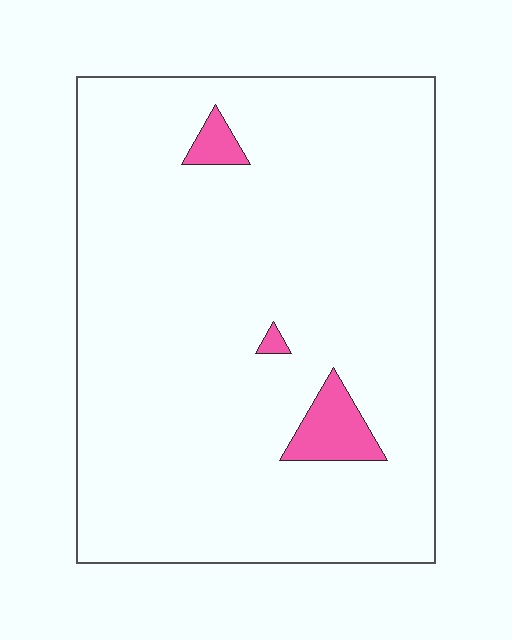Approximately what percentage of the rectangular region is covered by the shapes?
Approximately 5%.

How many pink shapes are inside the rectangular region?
3.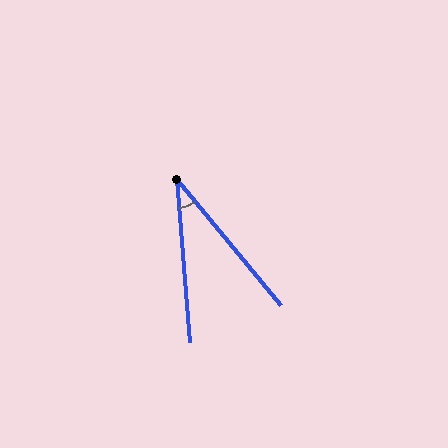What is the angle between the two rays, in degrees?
Approximately 35 degrees.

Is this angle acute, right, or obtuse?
It is acute.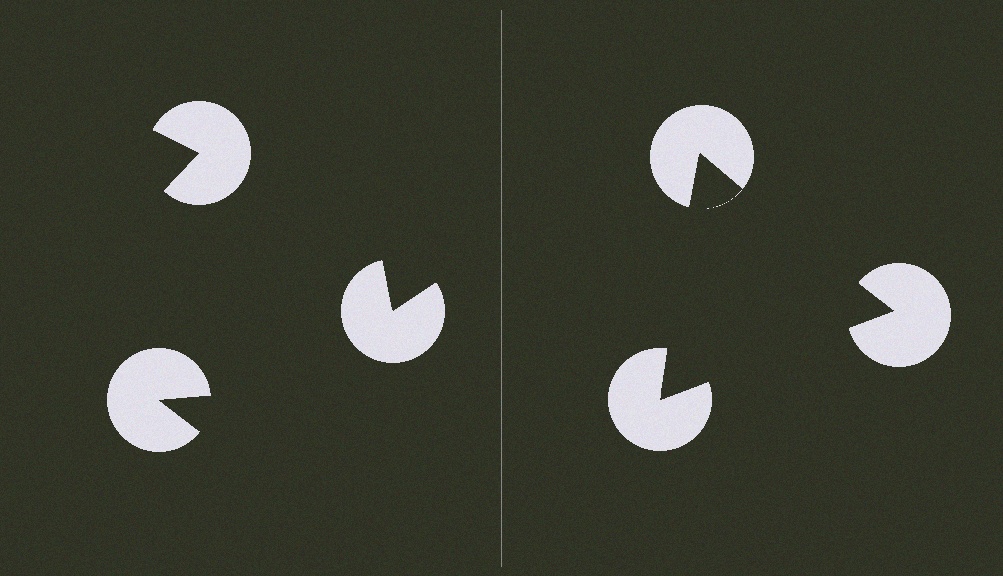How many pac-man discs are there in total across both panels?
6 — 3 on each side.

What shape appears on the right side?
An illusory triangle.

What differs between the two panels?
The pac-man discs are positioned identically on both sides; only the wedge orientations differ. On the right they align to a triangle; on the left they are misaligned.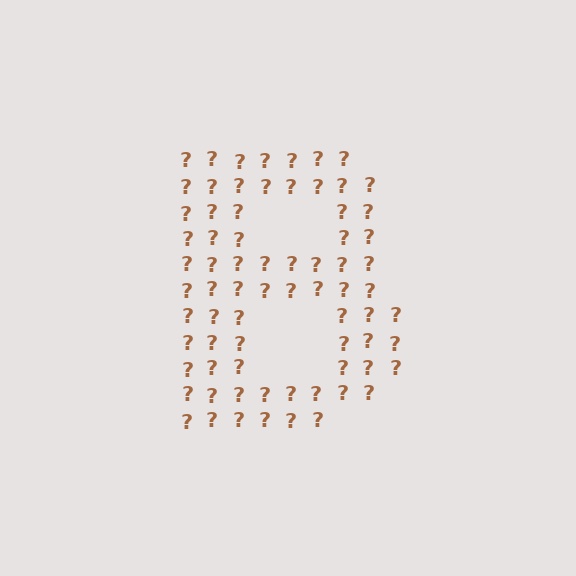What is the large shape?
The large shape is the letter B.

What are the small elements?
The small elements are question marks.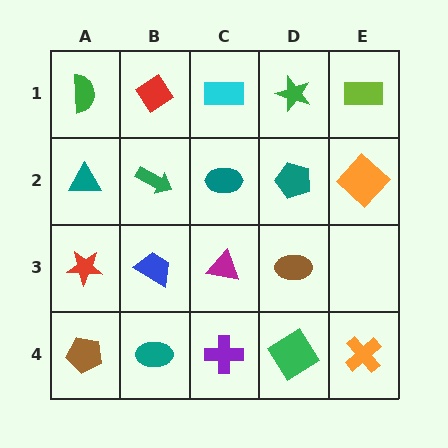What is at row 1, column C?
A cyan rectangle.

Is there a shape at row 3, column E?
No, that cell is empty.